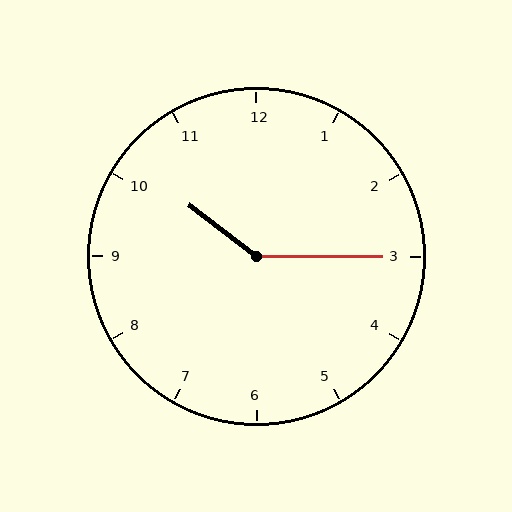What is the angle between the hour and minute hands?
Approximately 142 degrees.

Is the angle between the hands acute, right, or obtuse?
It is obtuse.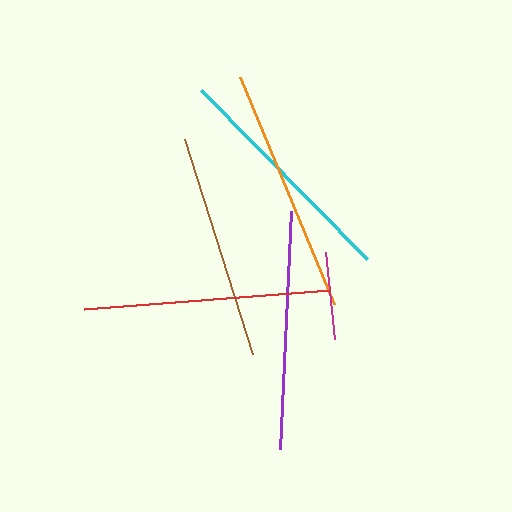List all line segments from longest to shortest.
From longest to shortest: red, orange, purple, cyan, brown, magenta.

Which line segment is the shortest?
The magenta line is the shortest at approximately 87 pixels.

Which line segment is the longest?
The red line is the longest at approximately 247 pixels.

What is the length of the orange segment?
The orange segment is approximately 245 pixels long.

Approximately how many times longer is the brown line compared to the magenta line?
The brown line is approximately 2.6 times the length of the magenta line.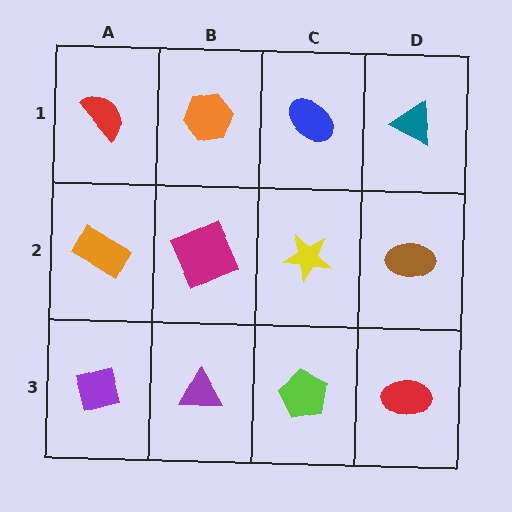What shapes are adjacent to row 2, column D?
A teal triangle (row 1, column D), a red ellipse (row 3, column D), a yellow star (row 2, column C).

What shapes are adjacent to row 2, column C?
A blue ellipse (row 1, column C), a lime pentagon (row 3, column C), a magenta square (row 2, column B), a brown ellipse (row 2, column D).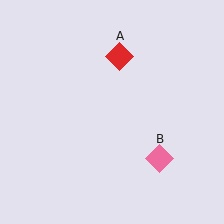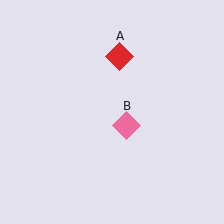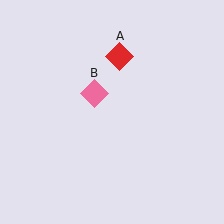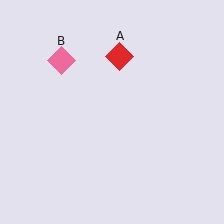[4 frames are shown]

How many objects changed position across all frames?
1 object changed position: pink diamond (object B).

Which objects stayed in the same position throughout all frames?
Red diamond (object A) remained stationary.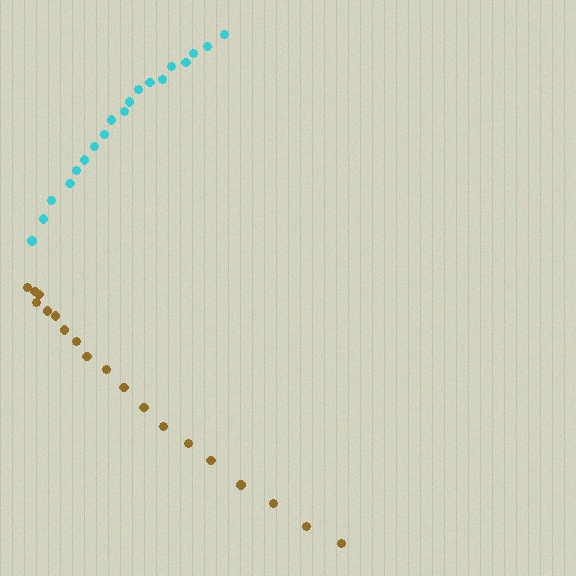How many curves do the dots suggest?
There are 2 distinct paths.